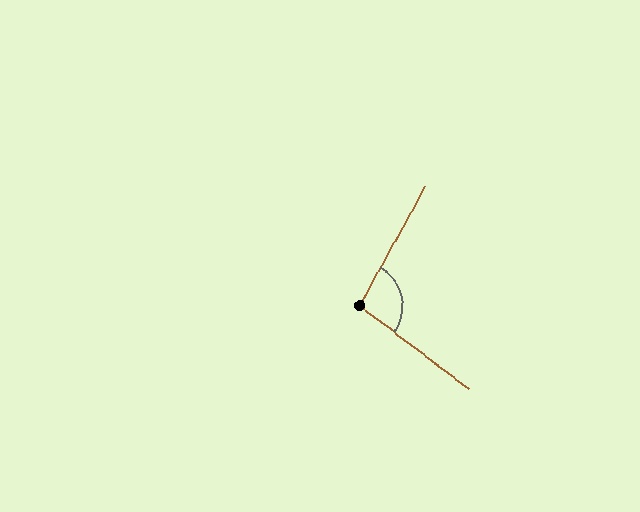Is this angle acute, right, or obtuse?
It is obtuse.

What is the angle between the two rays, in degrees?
Approximately 98 degrees.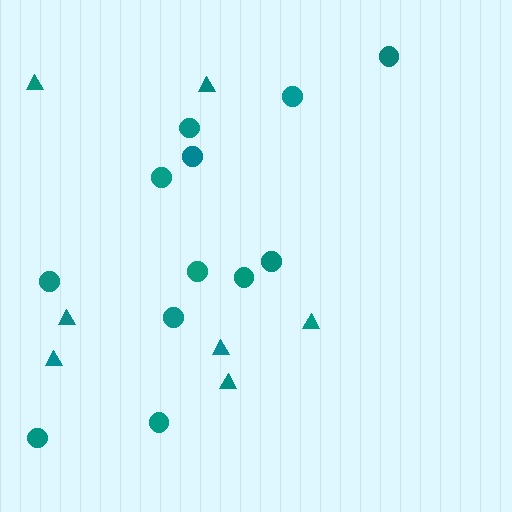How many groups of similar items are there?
There are 2 groups: one group of triangles (7) and one group of circles (12).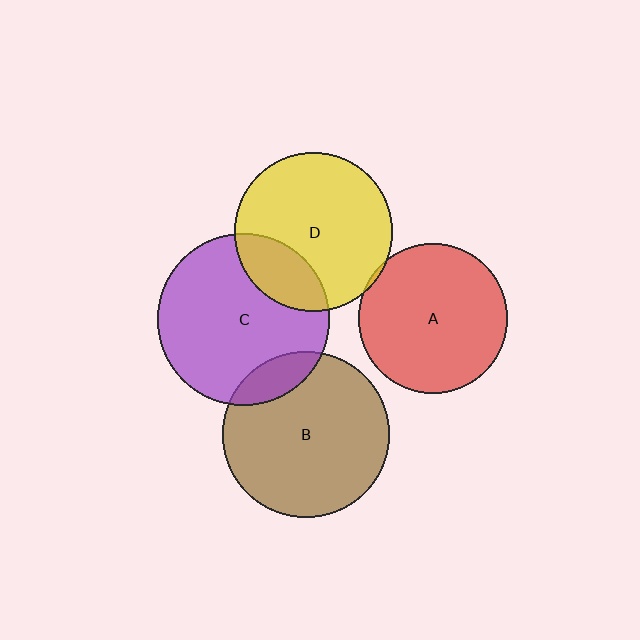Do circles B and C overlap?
Yes.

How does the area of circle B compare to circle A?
Approximately 1.3 times.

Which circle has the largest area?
Circle C (purple).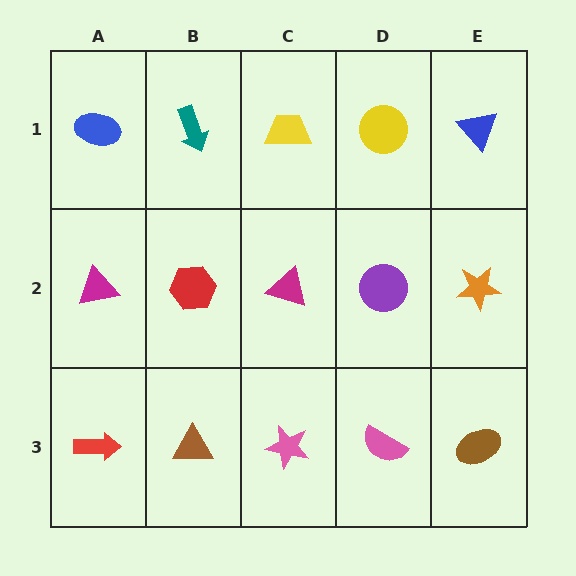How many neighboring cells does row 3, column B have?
3.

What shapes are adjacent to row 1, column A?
A magenta triangle (row 2, column A), a teal arrow (row 1, column B).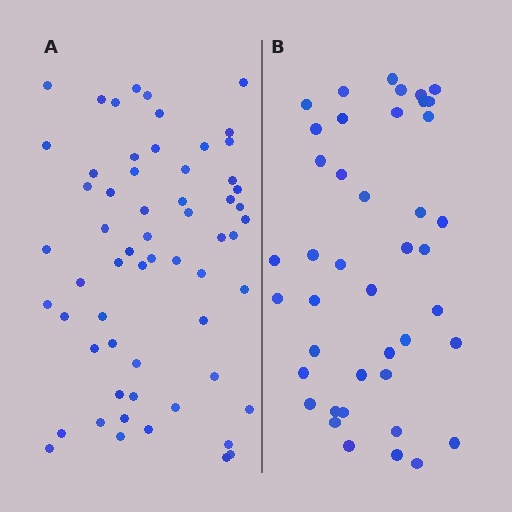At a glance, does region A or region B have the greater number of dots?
Region A (the left region) has more dots.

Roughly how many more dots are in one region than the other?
Region A has approximately 20 more dots than region B.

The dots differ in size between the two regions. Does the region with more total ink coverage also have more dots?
No. Region B has more total ink coverage because its dots are larger, but region A actually contains more individual dots. Total area can be misleading — the number of items is what matters here.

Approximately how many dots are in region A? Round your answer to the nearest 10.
About 60 dots.